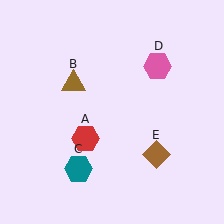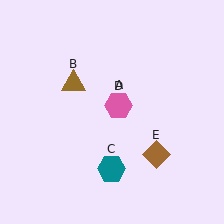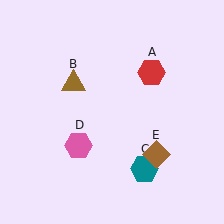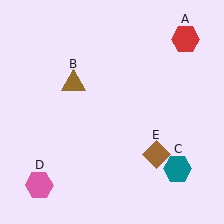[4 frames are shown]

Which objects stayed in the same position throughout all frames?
Brown triangle (object B) and brown diamond (object E) remained stationary.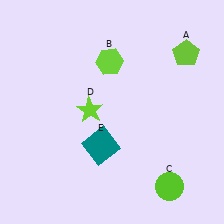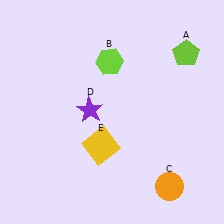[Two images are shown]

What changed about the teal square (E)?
In Image 1, E is teal. In Image 2, it changed to yellow.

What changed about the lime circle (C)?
In Image 1, C is lime. In Image 2, it changed to orange.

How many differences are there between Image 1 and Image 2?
There are 3 differences between the two images.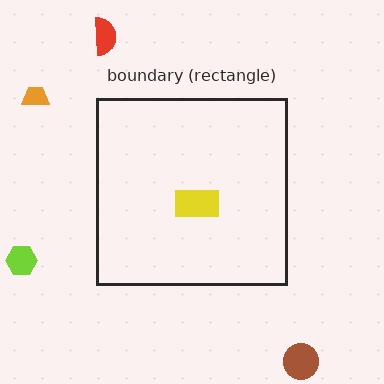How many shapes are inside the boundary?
1 inside, 4 outside.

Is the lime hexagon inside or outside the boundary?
Outside.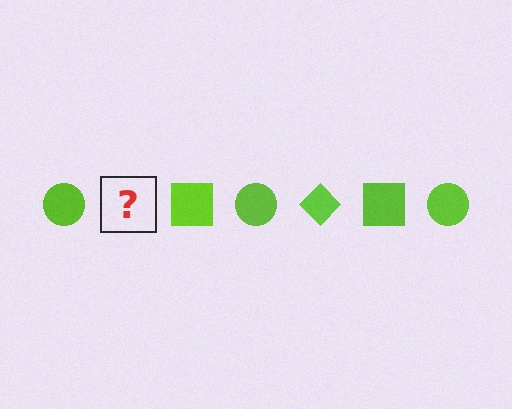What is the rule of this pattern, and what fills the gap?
The rule is that the pattern cycles through circle, diamond, square shapes in lime. The gap should be filled with a lime diamond.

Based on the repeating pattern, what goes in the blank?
The blank should be a lime diamond.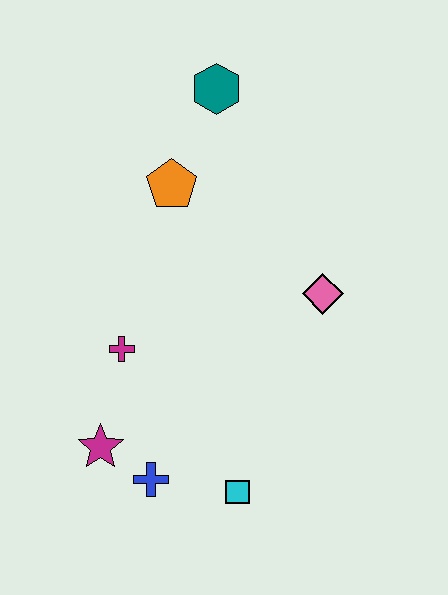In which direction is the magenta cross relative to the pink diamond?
The magenta cross is to the left of the pink diamond.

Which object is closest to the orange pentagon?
The teal hexagon is closest to the orange pentagon.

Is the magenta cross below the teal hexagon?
Yes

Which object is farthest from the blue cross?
The teal hexagon is farthest from the blue cross.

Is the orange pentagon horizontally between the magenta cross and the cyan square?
Yes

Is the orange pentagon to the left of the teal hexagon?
Yes